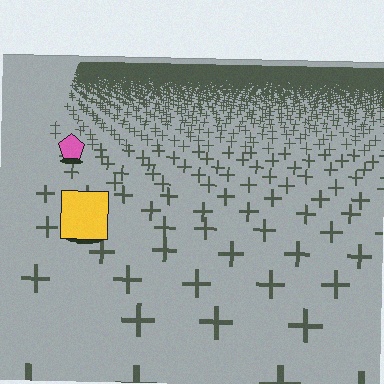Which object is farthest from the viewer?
The pink pentagon is farthest from the viewer. It appears smaller and the ground texture around it is denser.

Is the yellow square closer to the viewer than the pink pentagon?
Yes. The yellow square is closer — you can tell from the texture gradient: the ground texture is coarser near it.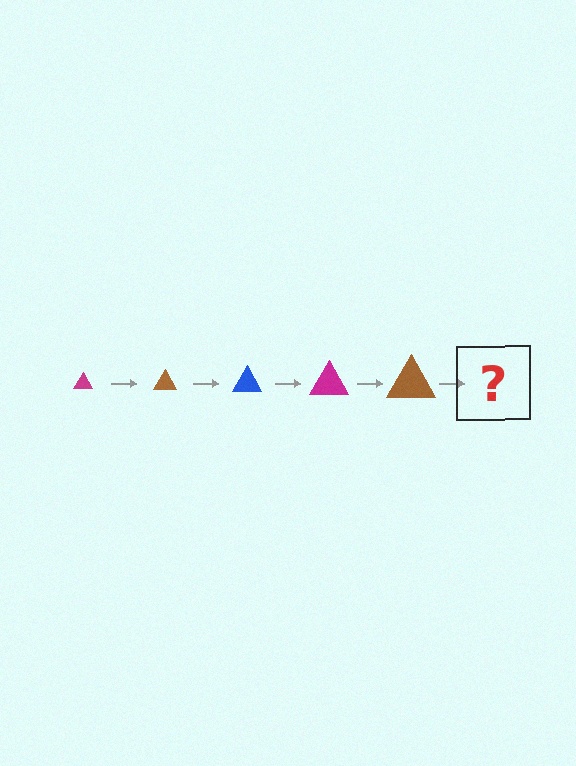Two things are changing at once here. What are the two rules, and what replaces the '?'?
The two rules are that the triangle grows larger each step and the color cycles through magenta, brown, and blue. The '?' should be a blue triangle, larger than the previous one.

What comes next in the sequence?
The next element should be a blue triangle, larger than the previous one.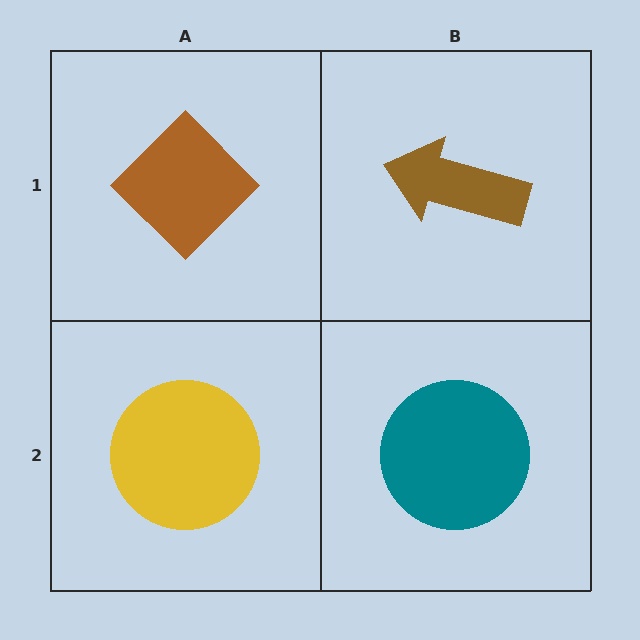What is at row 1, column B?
A brown arrow.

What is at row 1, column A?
A brown diamond.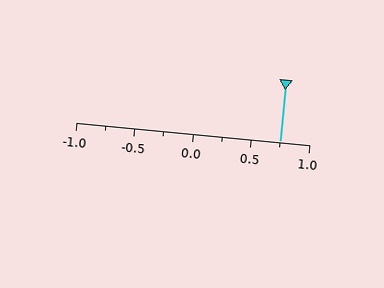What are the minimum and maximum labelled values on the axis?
The axis runs from -1.0 to 1.0.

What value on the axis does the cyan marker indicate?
The marker indicates approximately 0.75.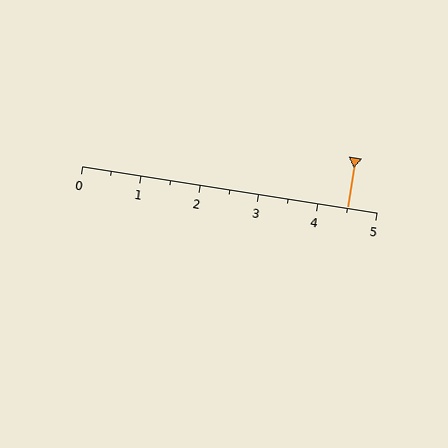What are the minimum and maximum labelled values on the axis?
The axis runs from 0 to 5.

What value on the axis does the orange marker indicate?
The marker indicates approximately 4.5.